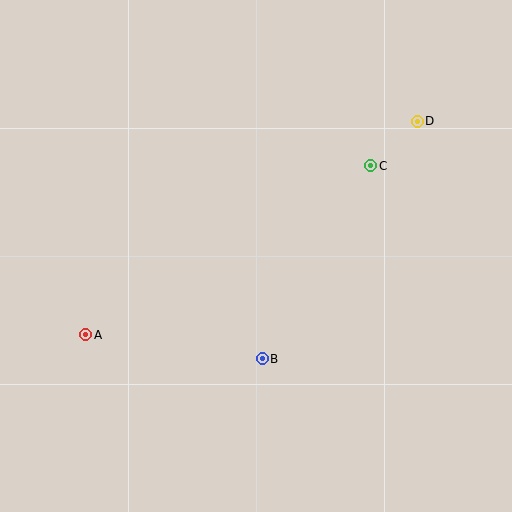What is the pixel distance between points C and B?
The distance between C and B is 221 pixels.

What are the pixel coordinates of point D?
Point D is at (417, 121).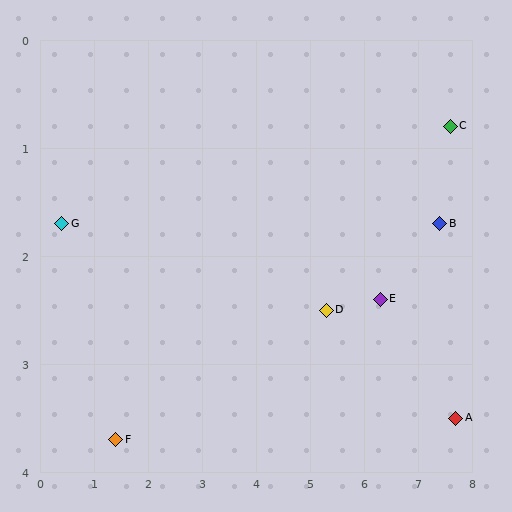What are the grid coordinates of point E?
Point E is at approximately (6.3, 2.4).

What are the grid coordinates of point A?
Point A is at approximately (7.7, 3.5).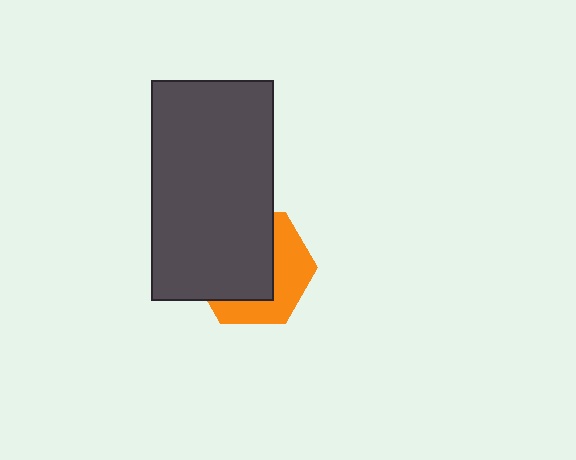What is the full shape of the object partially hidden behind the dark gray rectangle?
The partially hidden object is an orange hexagon.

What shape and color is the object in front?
The object in front is a dark gray rectangle.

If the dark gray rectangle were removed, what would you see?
You would see the complete orange hexagon.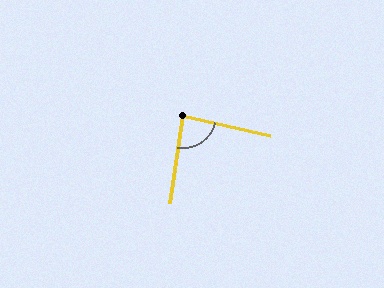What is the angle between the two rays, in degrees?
Approximately 86 degrees.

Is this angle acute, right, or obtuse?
It is approximately a right angle.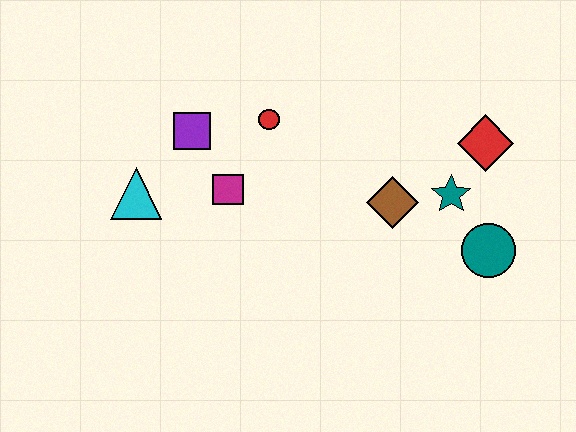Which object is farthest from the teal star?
The cyan triangle is farthest from the teal star.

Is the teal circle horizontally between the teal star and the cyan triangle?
No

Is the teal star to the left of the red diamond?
Yes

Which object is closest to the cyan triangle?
The purple square is closest to the cyan triangle.